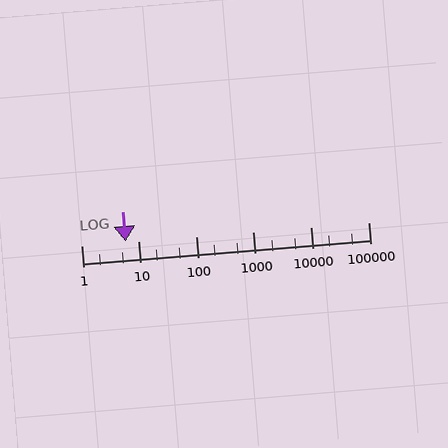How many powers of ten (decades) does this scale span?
The scale spans 5 decades, from 1 to 100000.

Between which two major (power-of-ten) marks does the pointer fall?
The pointer is between 1 and 10.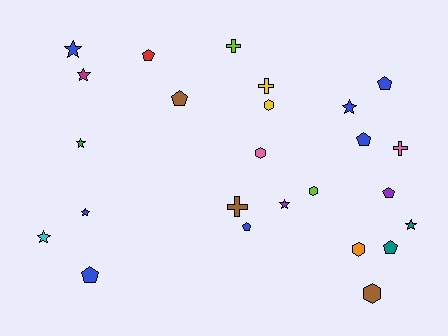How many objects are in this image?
There are 25 objects.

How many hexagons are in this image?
There are 5 hexagons.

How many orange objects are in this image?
There is 1 orange object.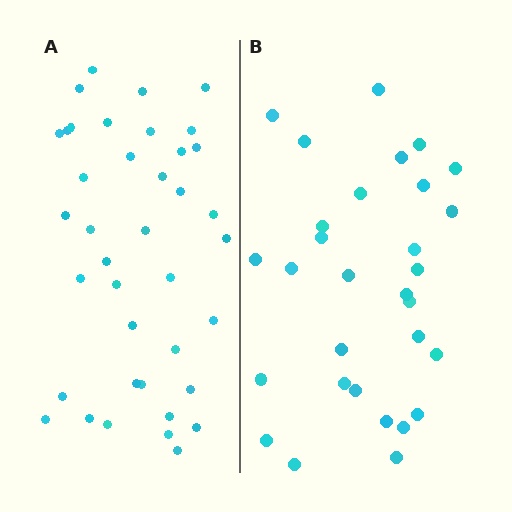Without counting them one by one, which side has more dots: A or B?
Region A (the left region) has more dots.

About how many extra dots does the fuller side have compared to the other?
Region A has roughly 8 or so more dots than region B.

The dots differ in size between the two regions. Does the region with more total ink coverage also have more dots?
No. Region B has more total ink coverage because its dots are larger, but region A actually contains more individual dots. Total area can be misleading — the number of items is what matters here.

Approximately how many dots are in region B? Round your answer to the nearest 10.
About 30 dots.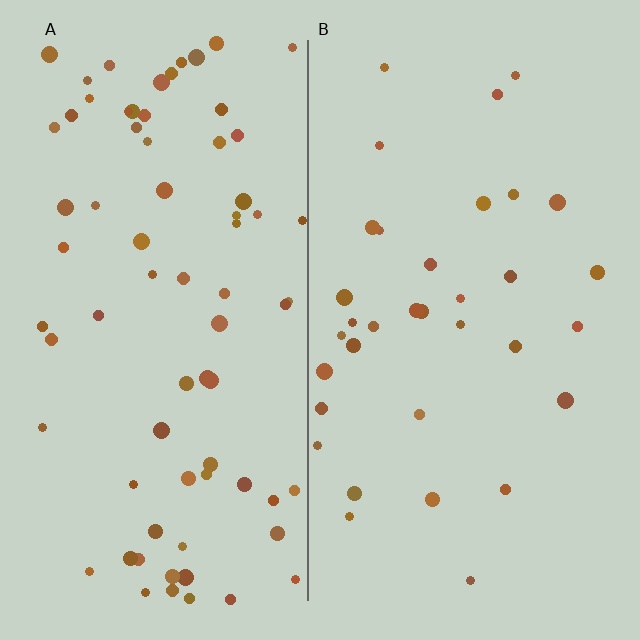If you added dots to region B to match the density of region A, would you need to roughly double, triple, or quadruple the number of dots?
Approximately double.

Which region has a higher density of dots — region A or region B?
A (the left).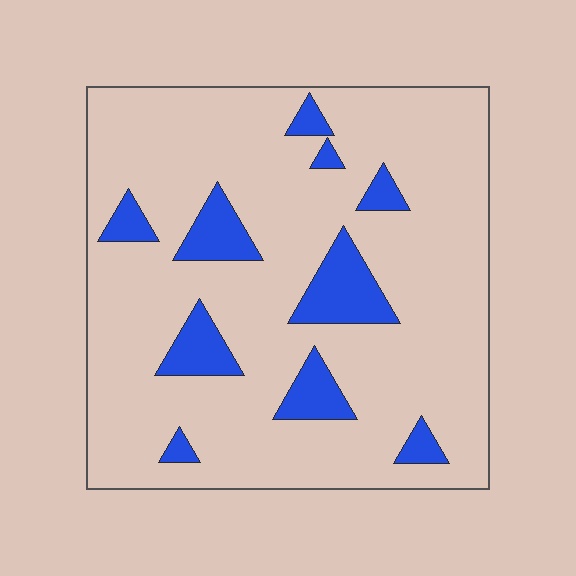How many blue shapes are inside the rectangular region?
10.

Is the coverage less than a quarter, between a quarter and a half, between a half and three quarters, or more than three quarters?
Less than a quarter.